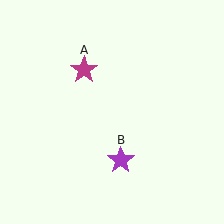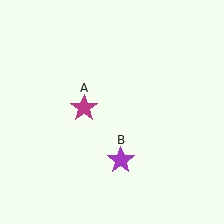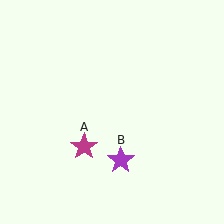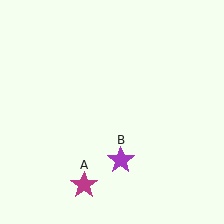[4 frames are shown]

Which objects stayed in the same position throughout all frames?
Purple star (object B) remained stationary.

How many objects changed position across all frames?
1 object changed position: magenta star (object A).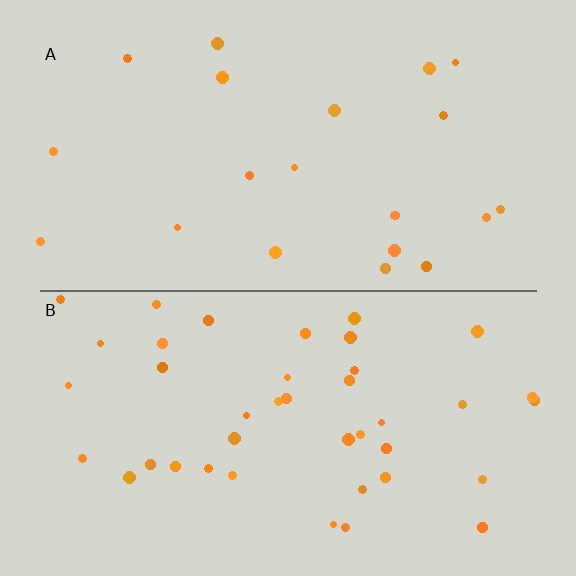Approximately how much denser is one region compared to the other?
Approximately 1.9× — region B over region A.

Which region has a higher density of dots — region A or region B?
B (the bottom).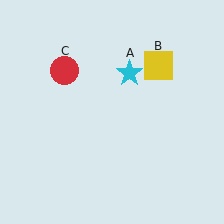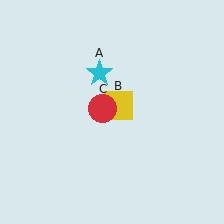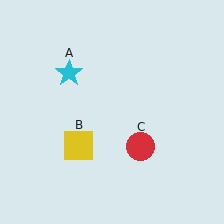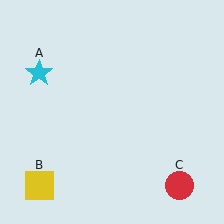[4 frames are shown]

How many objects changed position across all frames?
3 objects changed position: cyan star (object A), yellow square (object B), red circle (object C).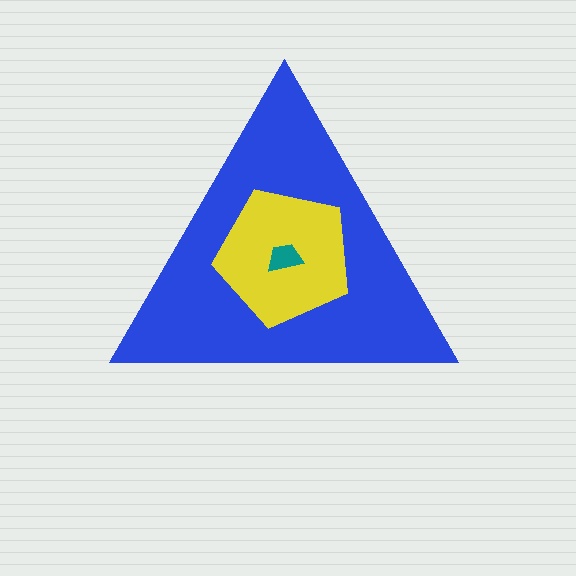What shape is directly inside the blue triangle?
The yellow pentagon.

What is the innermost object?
The teal trapezoid.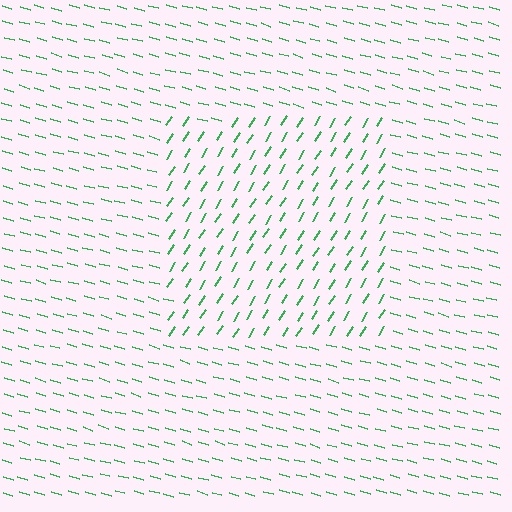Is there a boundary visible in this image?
Yes, there is a texture boundary formed by a change in line orientation.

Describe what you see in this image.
The image is filled with small green line segments. A rectangle region in the image has lines oriented differently from the surrounding lines, creating a visible texture boundary.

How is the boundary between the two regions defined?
The boundary is defined purely by a change in line orientation (approximately 74 degrees difference). All lines are the same color and thickness.